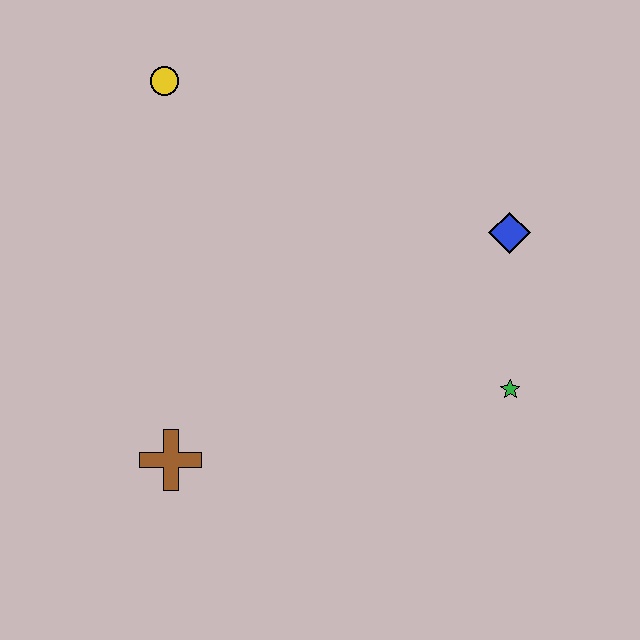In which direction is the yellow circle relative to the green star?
The yellow circle is to the left of the green star.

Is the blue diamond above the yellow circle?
No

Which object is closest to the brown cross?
The green star is closest to the brown cross.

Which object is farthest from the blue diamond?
The brown cross is farthest from the blue diamond.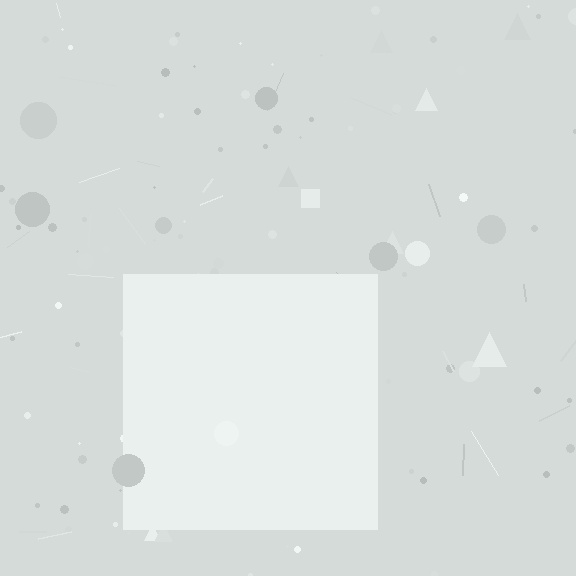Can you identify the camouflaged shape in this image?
The camouflaged shape is a square.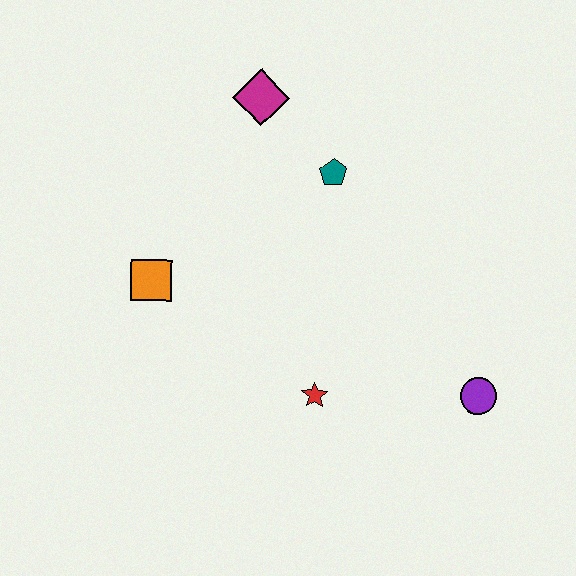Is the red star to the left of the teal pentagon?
Yes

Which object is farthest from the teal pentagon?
The purple circle is farthest from the teal pentagon.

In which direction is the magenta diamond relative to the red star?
The magenta diamond is above the red star.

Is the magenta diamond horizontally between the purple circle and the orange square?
Yes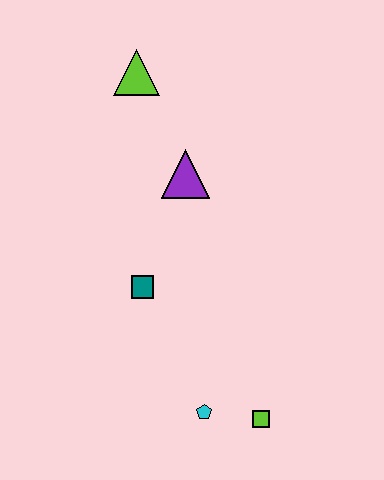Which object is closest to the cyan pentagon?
The lime square is closest to the cyan pentagon.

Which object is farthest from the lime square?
The lime triangle is farthest from the lime square.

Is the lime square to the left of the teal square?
No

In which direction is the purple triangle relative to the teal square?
The purple triangle is above the teal square.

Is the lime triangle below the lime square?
No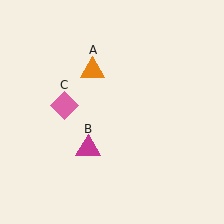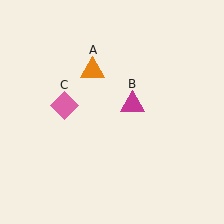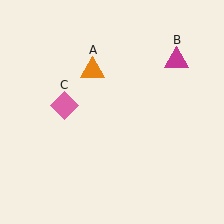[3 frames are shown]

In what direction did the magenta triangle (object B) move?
The magenta triangle (object B) moved up and to the right.